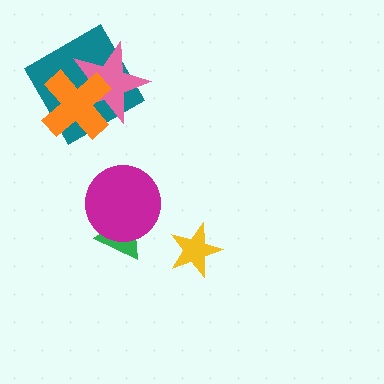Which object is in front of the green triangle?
The magenta circle is in front of the green triangle.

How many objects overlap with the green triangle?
1 object overlaps with the green triangle.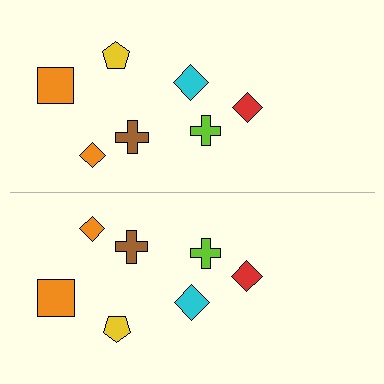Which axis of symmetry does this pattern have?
The pattern has a horizontal axis of symmetry running through the center of the image.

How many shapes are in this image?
There are 14 shapes in this image.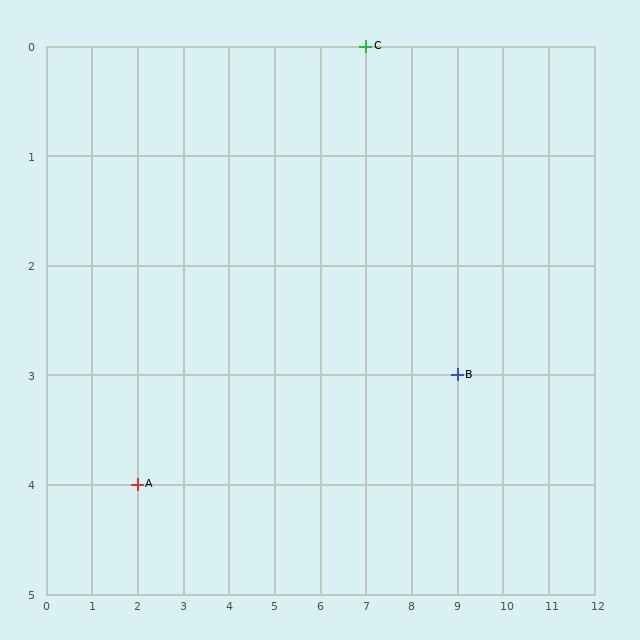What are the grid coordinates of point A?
Point A is at grid coordinates (2, 4).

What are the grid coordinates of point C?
Point C is at grid coordinates (7, 0).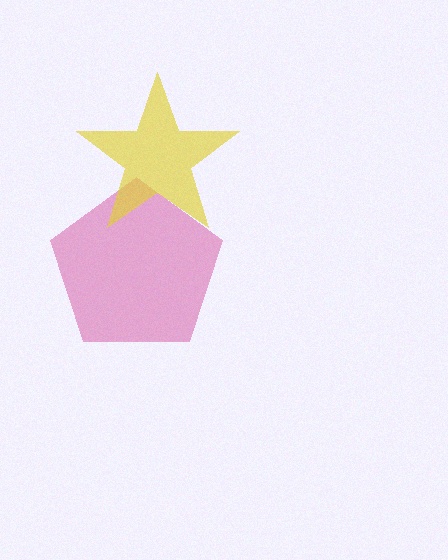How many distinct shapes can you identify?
There are 2 distinct shapes: a magenta pentagon, a yellow star.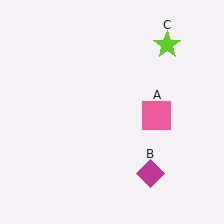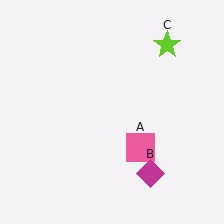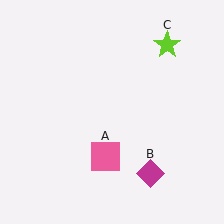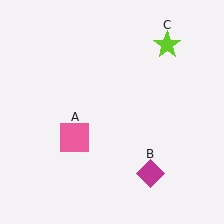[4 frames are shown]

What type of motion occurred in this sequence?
The pink square (object A) rotated clockwise around the center of the scene.